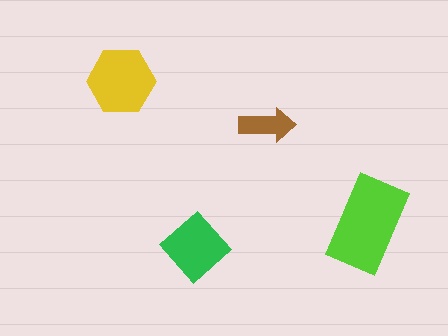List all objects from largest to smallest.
The lime rectangle, the yellow hexagon, the green diamond, the brown arrow.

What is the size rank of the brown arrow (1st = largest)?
4th.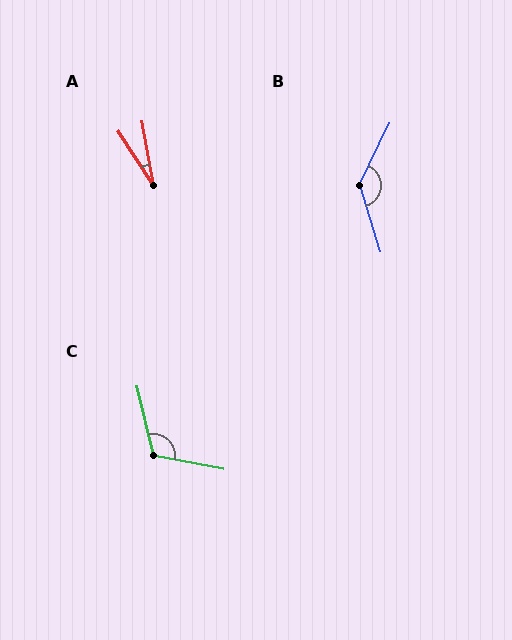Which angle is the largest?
B, at approximately 137 degrees.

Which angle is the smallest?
A, at approximately 23 degrees.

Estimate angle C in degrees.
Approximately 115 degrees.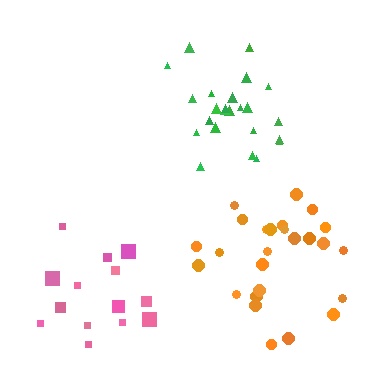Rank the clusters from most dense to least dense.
green, orange, pink.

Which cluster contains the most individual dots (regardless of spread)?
Orange (27).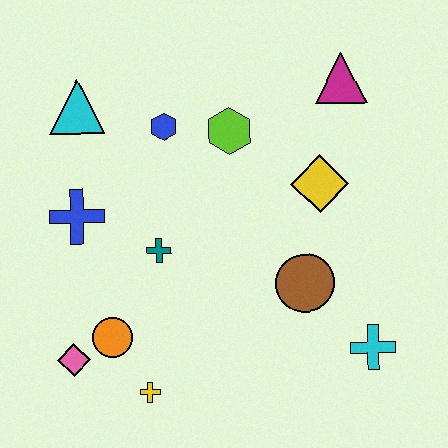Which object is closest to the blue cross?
The teal cross is closest to the blue cross.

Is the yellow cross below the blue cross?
Yes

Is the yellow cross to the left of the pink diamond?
No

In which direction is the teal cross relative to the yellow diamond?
The teal cross is to the left of the yellow diamond.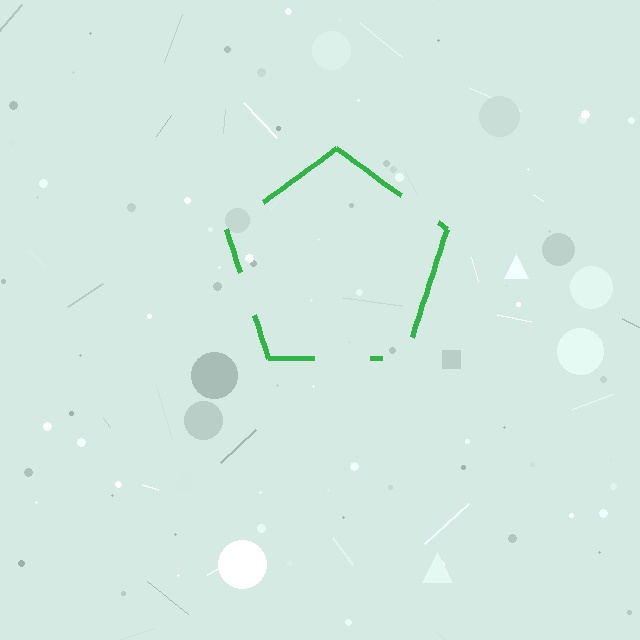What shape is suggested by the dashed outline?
The dashed outline suggests a pentagon.